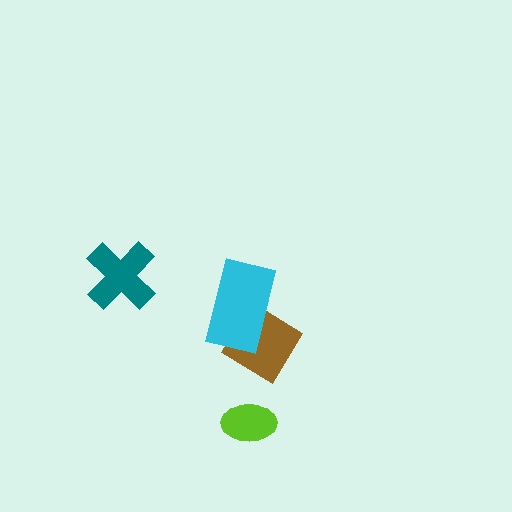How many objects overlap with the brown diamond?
1 object overlaps with the brown diamond.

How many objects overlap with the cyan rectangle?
1 object overlaps with the cyan rectangle.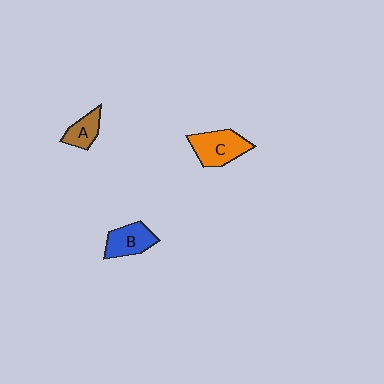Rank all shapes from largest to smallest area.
From largest to smallest: C (orange), B (blue), A (brown).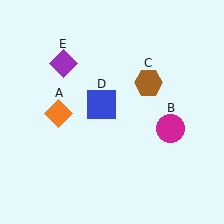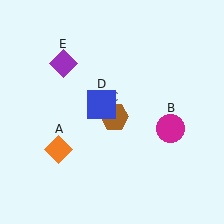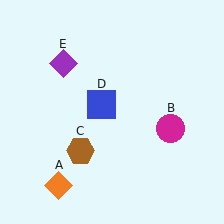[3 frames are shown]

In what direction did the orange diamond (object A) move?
The orange diamond (object A) moved down.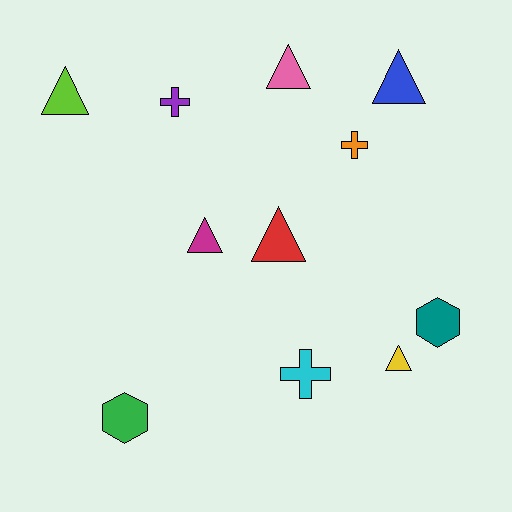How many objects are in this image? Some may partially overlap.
There are 11 objects.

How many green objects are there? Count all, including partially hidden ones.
There is 1 green object.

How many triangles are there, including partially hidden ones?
There are 6 triangles.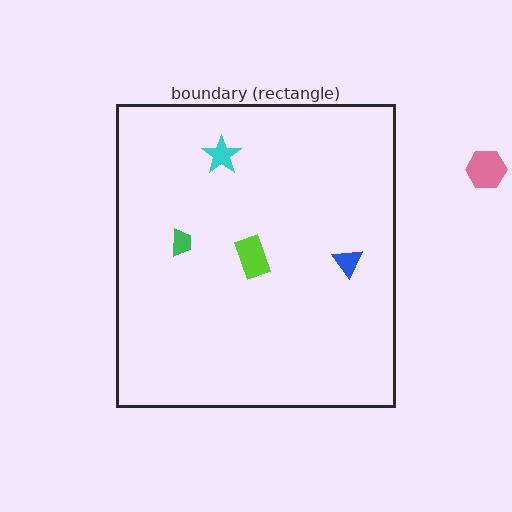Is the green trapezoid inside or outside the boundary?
Inside.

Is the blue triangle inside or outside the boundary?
Inside.